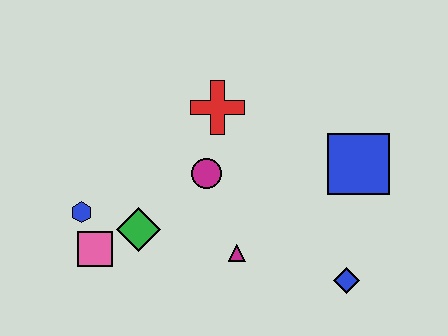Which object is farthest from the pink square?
The blue square is farthest from the pink square.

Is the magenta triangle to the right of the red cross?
Yes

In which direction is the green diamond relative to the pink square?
The green diamond is to the right of the pink square.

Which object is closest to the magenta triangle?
The magenta circle is closest to the magenta triangle.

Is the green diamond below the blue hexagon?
Yes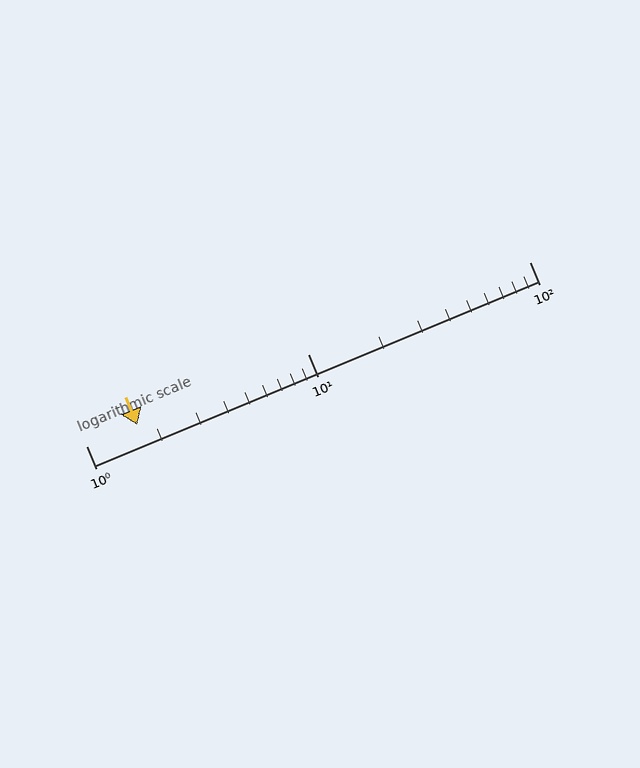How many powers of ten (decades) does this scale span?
The scale spans 2 decades, from 1 to 100.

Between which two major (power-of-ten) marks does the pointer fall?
The pointer is between 1 and 10.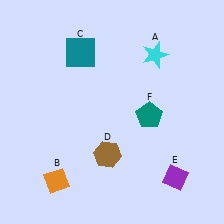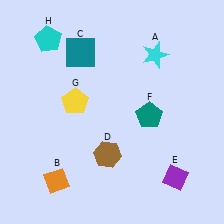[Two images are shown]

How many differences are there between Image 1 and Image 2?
There are 2 differences between the two images.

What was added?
A yellow pentagon (G), a cyan pentagon (H) were added in Image 2.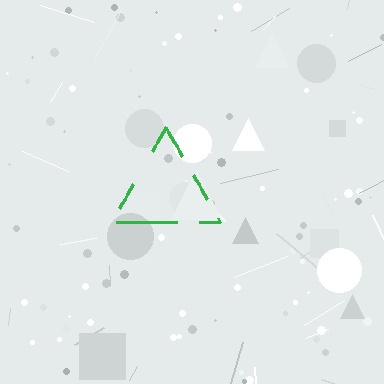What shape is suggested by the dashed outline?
The dashed outline suggests a triangle.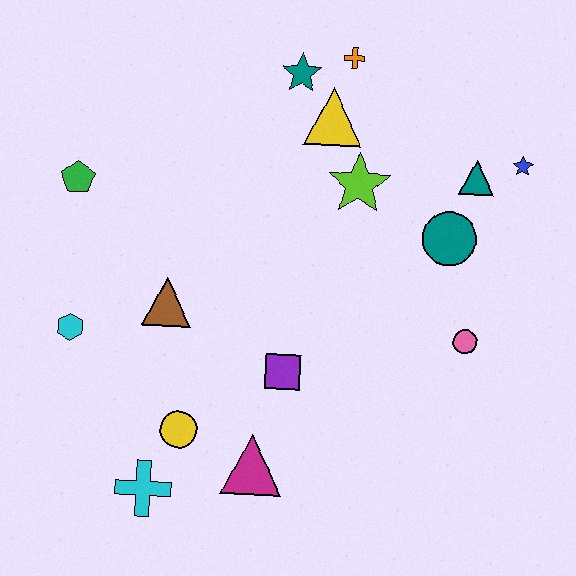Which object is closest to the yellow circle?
The cyan cross is closest to the yellow circle.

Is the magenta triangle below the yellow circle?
Yes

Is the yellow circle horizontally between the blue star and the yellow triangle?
No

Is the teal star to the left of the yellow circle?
No